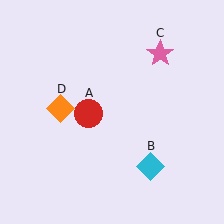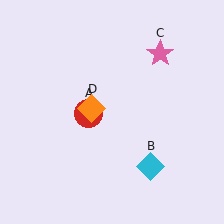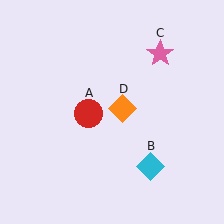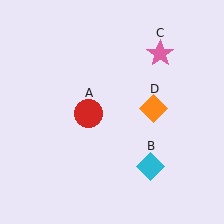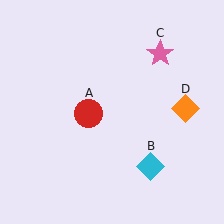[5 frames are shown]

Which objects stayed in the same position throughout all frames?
Red circle (object A) and cyan diamond (object B) and pink star (object C) remained stationary.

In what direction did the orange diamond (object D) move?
The orange diamond (object D) moved right.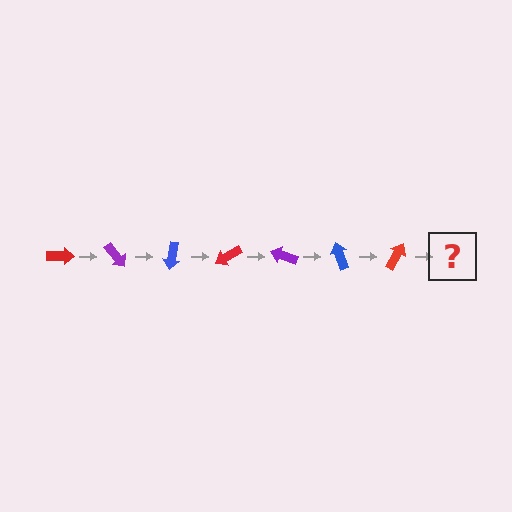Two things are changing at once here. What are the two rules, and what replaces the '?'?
The two rules are that it rotates 50 degrees each step and the color cycles through red, purple, and blue. The '?' should be a purple arrow, rotated 350 degrees from the start.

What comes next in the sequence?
The next element should be a purple arrow, rotated 350 degrees from the start.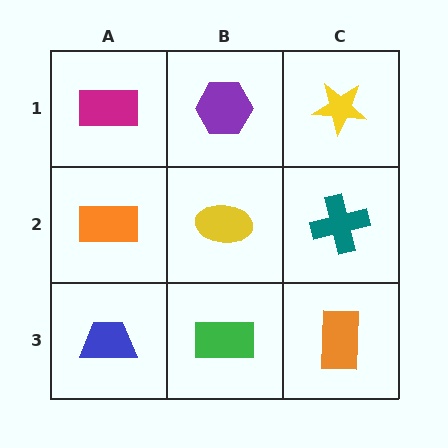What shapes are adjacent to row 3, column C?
A teal cross (row 2, column C), a green rectangle (row 3, column B).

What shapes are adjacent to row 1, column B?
A yellow ellipse (row 2, column B), a magenta rectangle (row 1, column A), a yellow star (row 1, column C).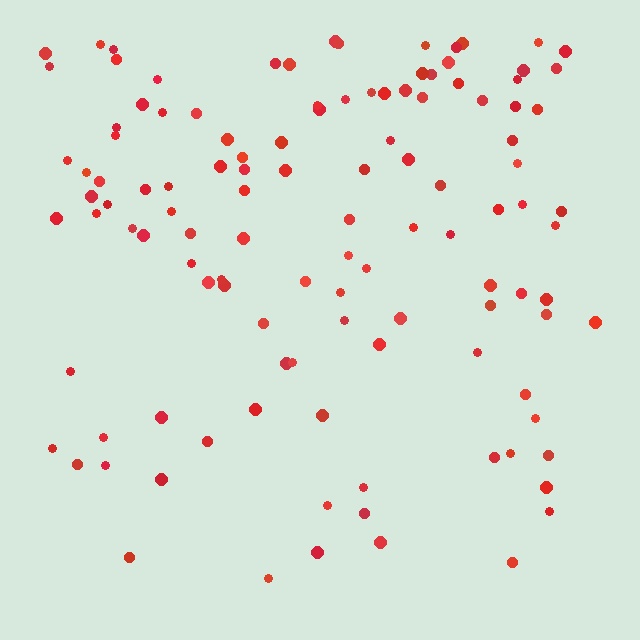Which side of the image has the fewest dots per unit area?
The bottom.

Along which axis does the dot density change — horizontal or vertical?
Vertical.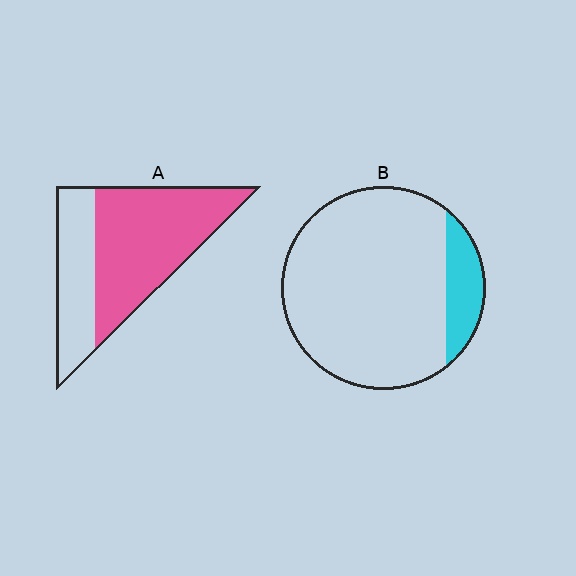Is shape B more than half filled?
No.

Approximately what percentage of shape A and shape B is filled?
A is approximately 65% and B is approximately 15%.